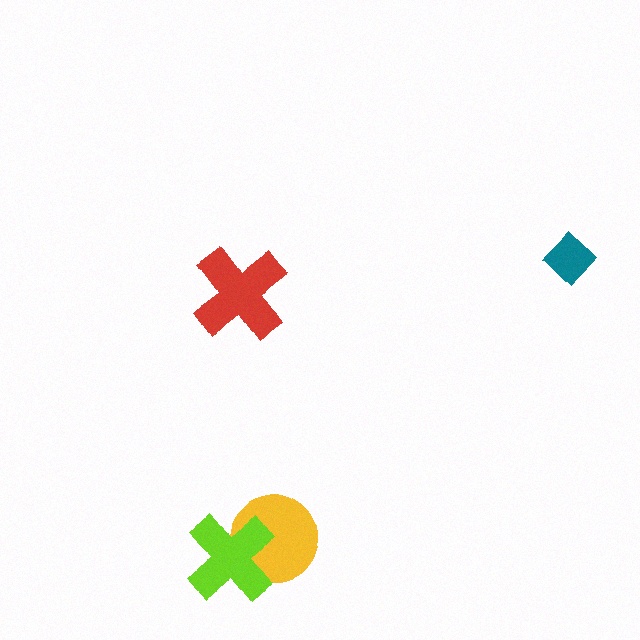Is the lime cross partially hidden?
No, no other shape covers it.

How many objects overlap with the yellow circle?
1 object overlaps with the yellow circle.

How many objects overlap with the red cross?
0 objects overlap with the red cross.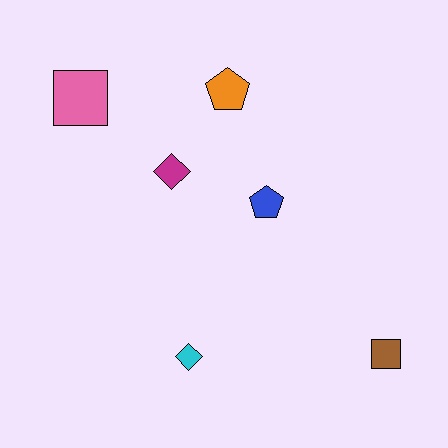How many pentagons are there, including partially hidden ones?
There are 2 pentagons.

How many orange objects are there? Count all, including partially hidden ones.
There is 1 orange object.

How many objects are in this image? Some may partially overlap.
There are 6 objects.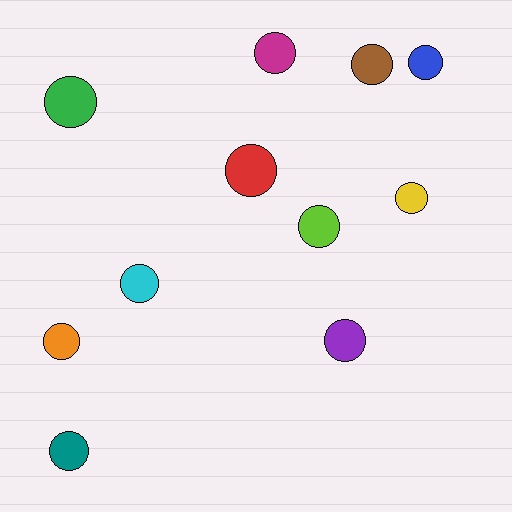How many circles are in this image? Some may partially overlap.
There are 11 circles.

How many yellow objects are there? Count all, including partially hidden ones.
There is 1 yellow object.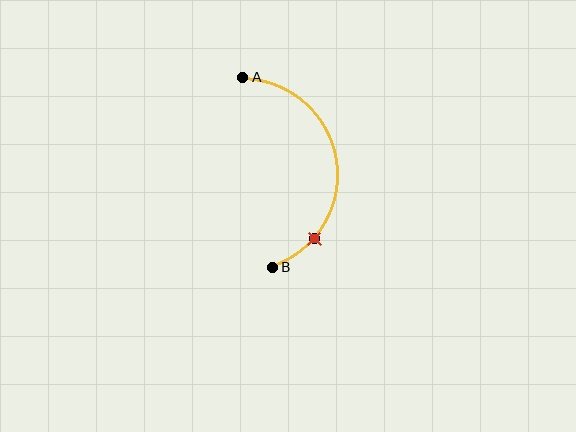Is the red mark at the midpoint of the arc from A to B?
No. The red mark lies on the arc but is closer to endpoint B. The arc midpoint would be at the point on the curve equidistant along the arc from both A and B.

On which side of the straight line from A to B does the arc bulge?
The arc bulges to the right of the straight line connecting A and B.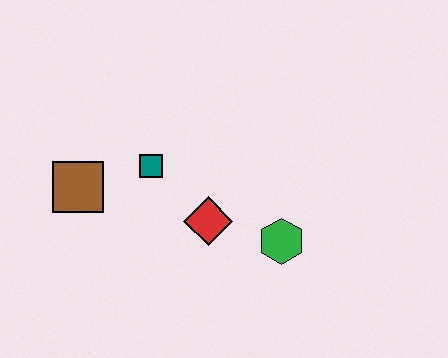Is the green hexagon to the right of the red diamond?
Yes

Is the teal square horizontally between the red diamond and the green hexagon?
No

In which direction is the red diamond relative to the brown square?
The red diamond is to the right of the brown square.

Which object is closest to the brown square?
The teal square is closest to the brown square.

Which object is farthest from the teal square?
The green hexagon is farthest from the teal square.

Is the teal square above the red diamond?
Yes